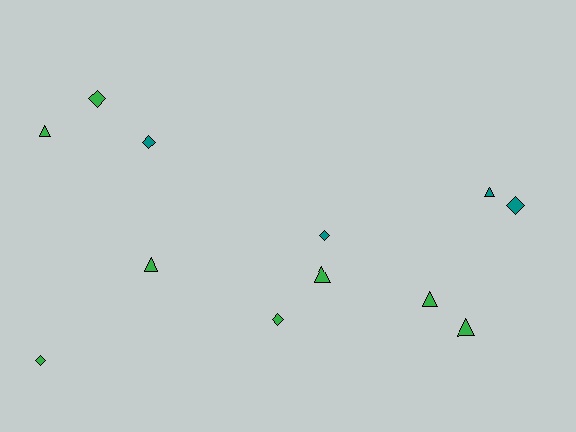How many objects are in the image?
There are 12 objects.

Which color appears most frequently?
Green, with 8 objects.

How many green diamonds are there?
There are 3 green diamonds.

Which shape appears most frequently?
Triangle, with 6 objects.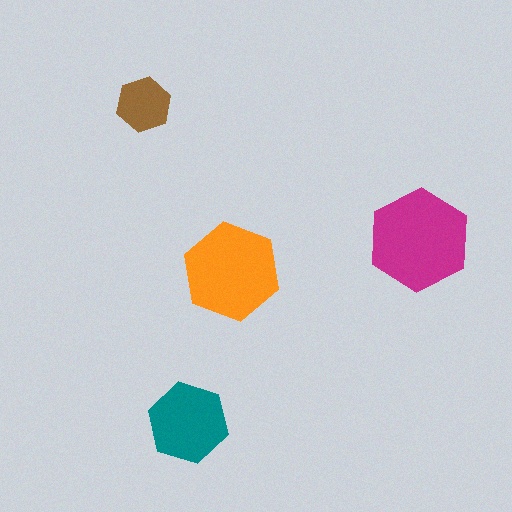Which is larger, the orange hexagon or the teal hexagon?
The orange one.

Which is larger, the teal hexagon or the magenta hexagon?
The magenta one.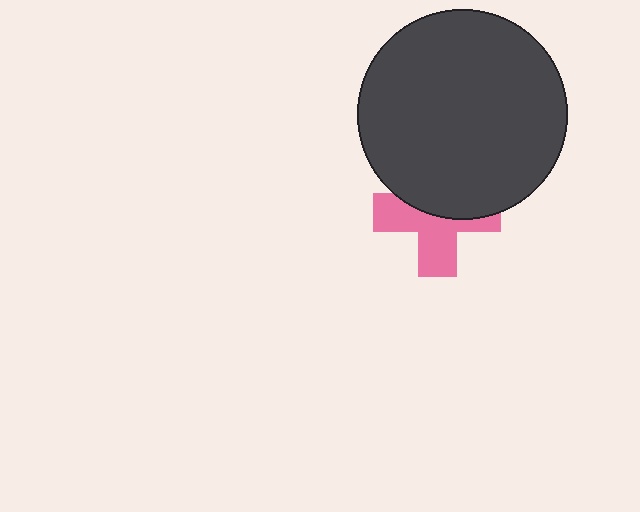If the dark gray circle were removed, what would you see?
You would see the complete pink cross.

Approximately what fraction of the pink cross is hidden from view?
Roughly 47% of the pink cross is hidden behind the dark gray circle.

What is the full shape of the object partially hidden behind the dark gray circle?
The partially hidden object is a pink cross.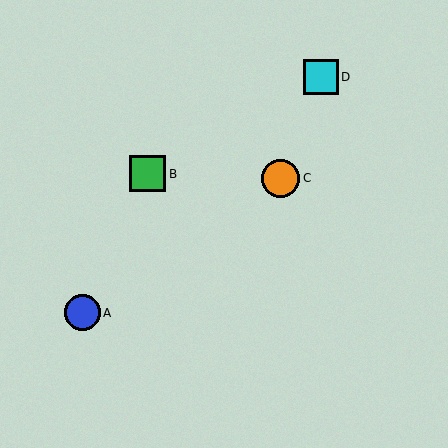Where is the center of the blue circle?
The center of the blue circle is at (82, 313).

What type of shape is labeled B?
Shape B is a green square.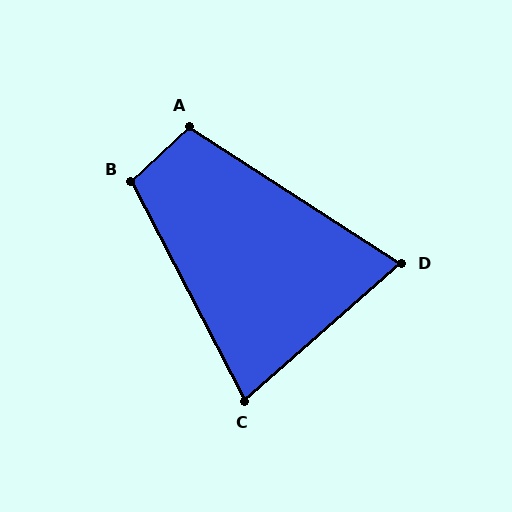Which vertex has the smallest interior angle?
D, at approximately 74 degrees.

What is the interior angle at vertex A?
Approximately 104 degrees (obtuse).